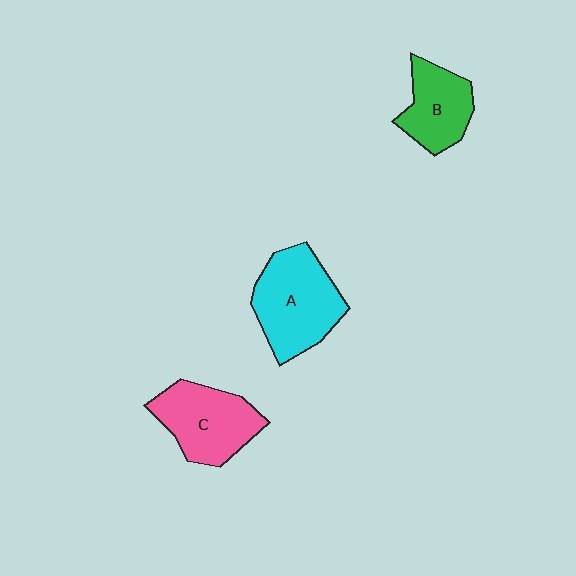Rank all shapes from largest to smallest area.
From largest to smallest: A (cyan), C (pink), B (green).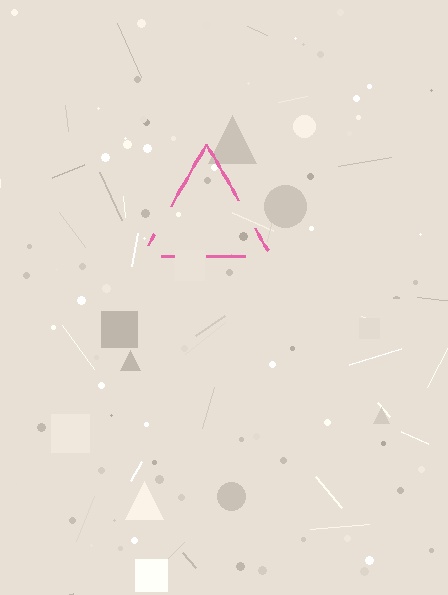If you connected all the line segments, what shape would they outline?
They would outline a triangle.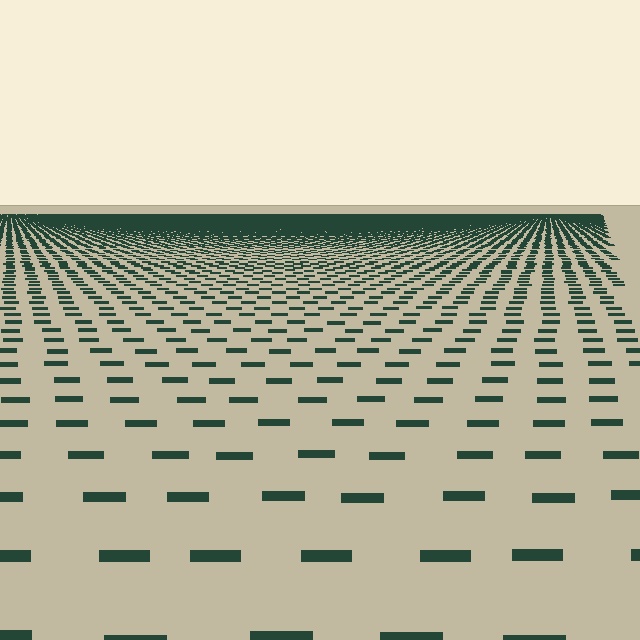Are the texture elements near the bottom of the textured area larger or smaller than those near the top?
Larger. Near the bottom, elements are closer to the viewer and appear at a bigger on-screen size.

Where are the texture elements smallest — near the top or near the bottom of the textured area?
Near the top.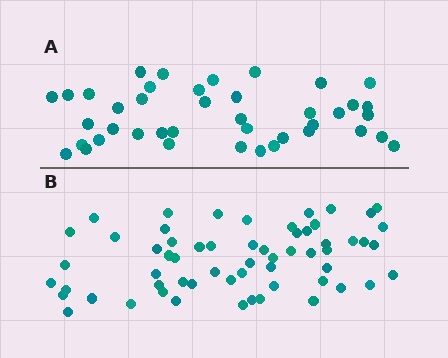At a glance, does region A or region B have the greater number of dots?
Region B (the bottom region) has more dots.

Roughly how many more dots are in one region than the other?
Region B has approximately 20 more dots than region A.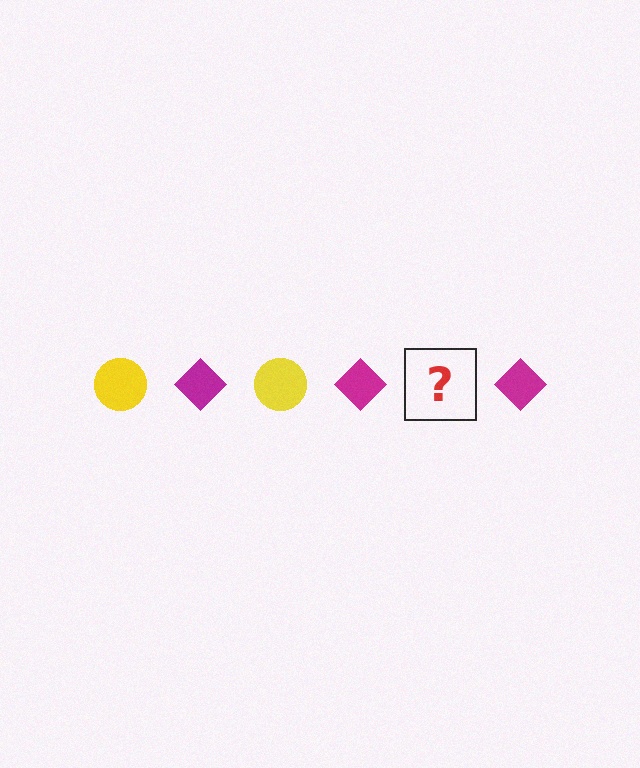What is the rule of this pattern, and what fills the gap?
The rule is that the pattern alternates between yellow circle and magenta diamond. The gap should be filled with a yellow circle.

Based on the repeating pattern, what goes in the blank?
The blank should be a yellow circle.